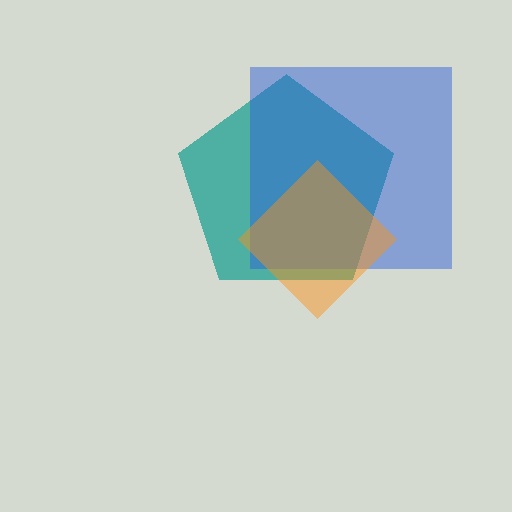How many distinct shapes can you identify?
There are 3 distinct shapes: a teal pentagon, a blue square, an orange diamond.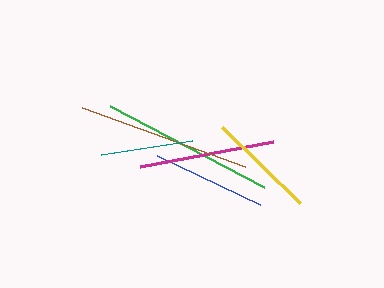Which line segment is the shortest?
The teal line is the shortest at approximately 92 pixels.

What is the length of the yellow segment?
The yellow segment is approximately 108 pixels long.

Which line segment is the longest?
The green line is the longest at approximately 174 pixels.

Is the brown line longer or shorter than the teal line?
The brown line is longer than the teal line.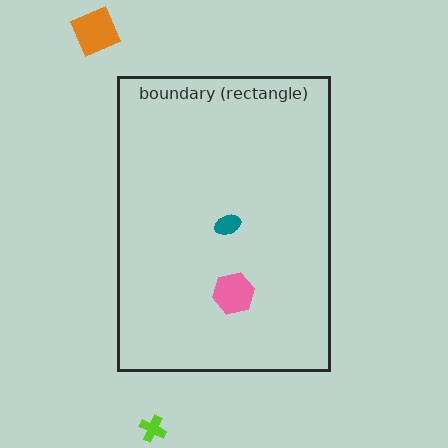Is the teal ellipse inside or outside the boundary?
Inside.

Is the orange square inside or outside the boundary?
Outside.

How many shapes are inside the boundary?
2 inside, 2 outside.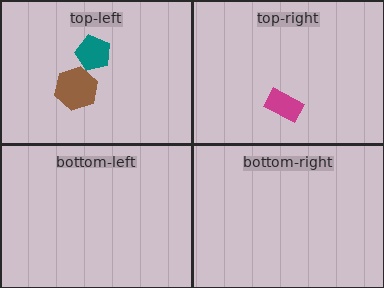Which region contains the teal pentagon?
The top-left region.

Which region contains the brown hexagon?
The top-left region.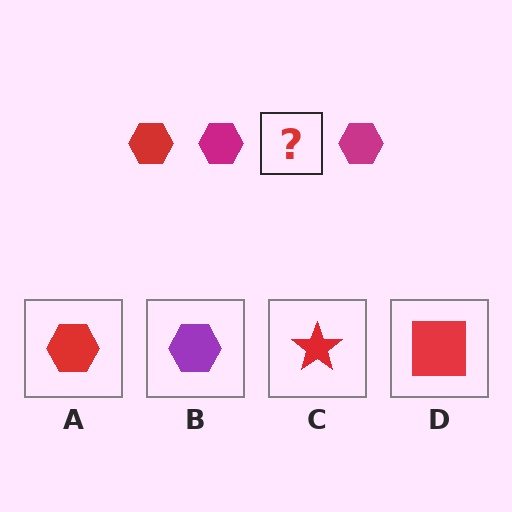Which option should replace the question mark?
Option A.